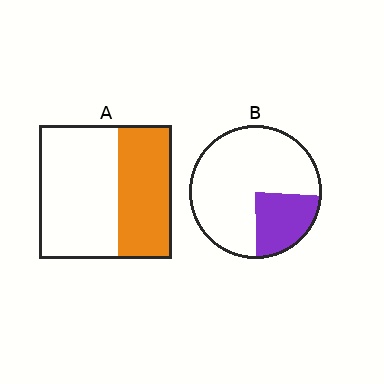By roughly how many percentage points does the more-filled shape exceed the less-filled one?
By roughly 15 percentage points (A over B).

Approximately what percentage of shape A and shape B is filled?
A is approximately 40% and B is approximately 25%.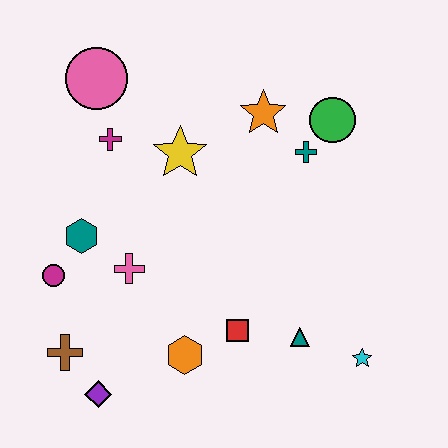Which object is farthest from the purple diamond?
The green circle is farthest from the purple diamond.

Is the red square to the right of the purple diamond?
Yes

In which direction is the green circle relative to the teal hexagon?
The green circle is to the right of the teal hexagon.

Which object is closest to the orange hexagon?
The red square is closest to the orange hexagon.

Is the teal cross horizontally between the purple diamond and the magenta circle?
No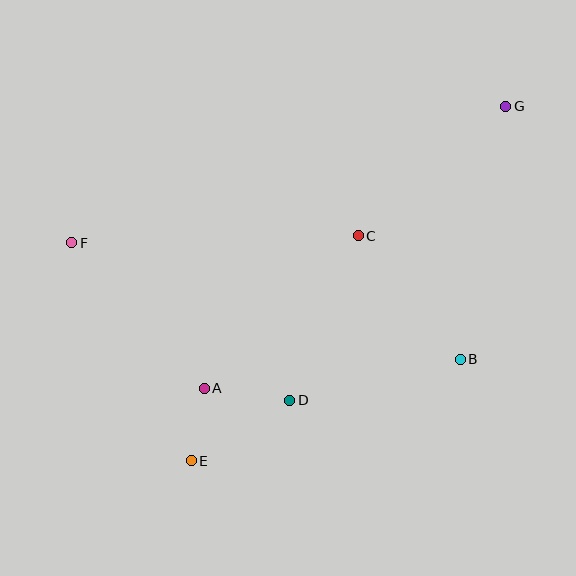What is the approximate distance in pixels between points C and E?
The distance between C and E is approximately 280 pixels.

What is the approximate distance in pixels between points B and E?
The distance between B and E is approximately 288 pixels.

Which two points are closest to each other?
Points A and E are closest to each other.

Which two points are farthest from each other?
Points E and G are farthest from each other.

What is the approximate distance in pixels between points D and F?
The distance between D and F is approximately 268 pixels.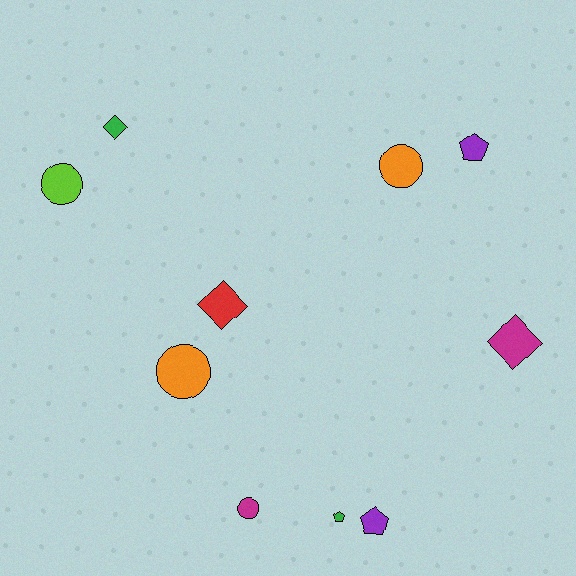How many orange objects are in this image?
There are 2 orange objects.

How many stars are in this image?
There are no stars.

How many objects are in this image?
There are 10 objects.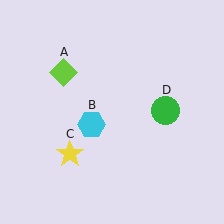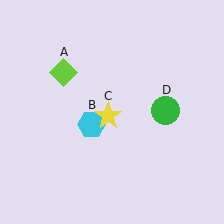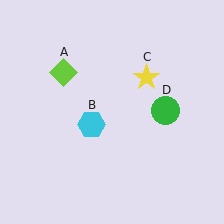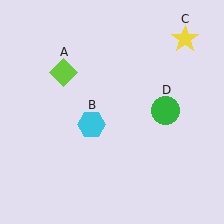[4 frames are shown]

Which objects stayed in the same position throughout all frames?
Lime diamond (object A) and cyan hexagon (object B) and green circle (object D) remained stationary.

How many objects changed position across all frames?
1 object changed position: yellow star (object C).